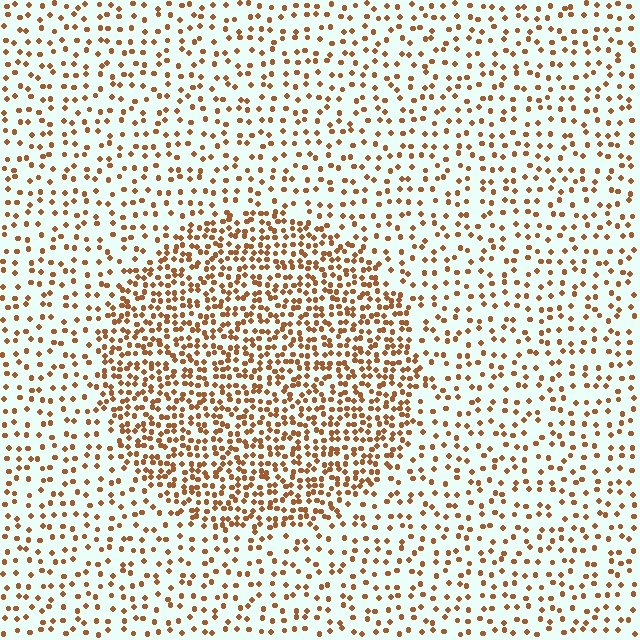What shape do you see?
I see a circle.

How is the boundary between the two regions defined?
The boundary is defined by a change in element density (approximately 2.2x ratio). All elements are the same color, size, and shape.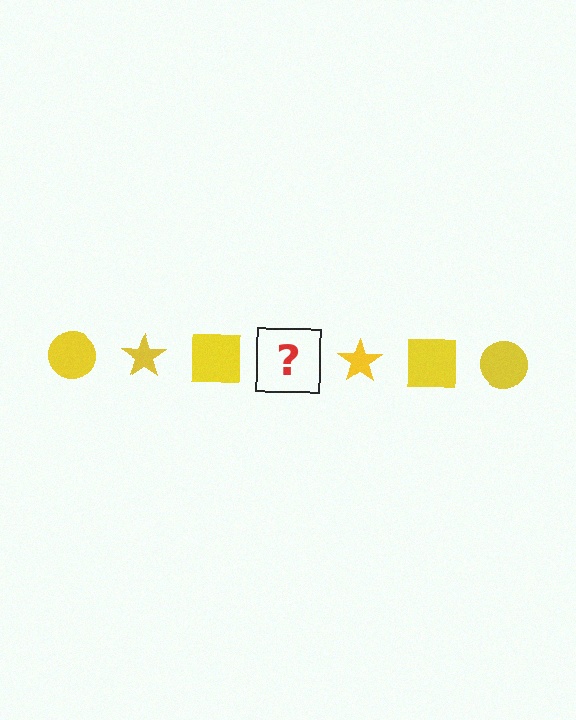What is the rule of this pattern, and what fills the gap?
The rule is that the pattern cycles through circle, star, square shapes in yellow. The gap should be filled with a yellow circle.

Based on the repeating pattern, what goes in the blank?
The blank should be a yellow circle.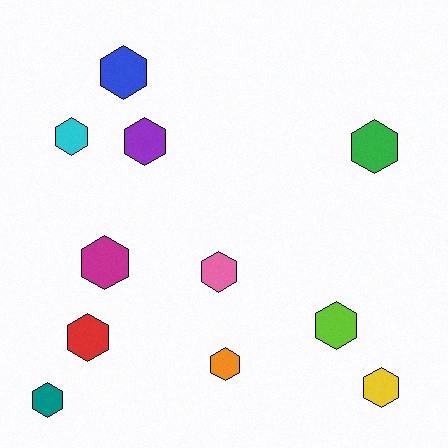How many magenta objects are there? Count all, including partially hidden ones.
There is 1 magenta object.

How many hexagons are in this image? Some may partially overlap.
There are 11 hexagons.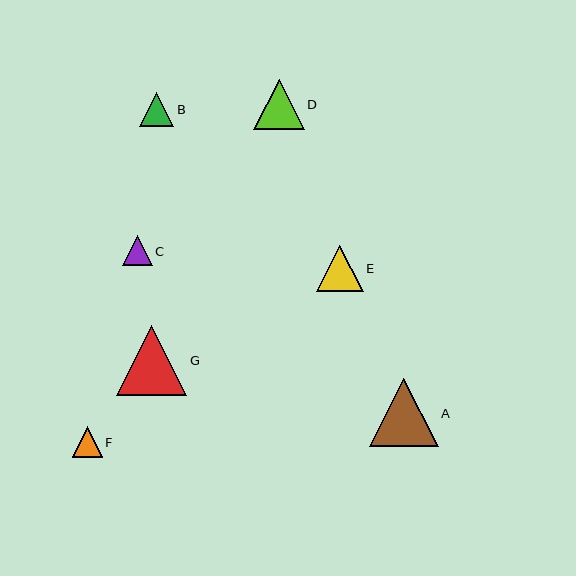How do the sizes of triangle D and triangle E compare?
Triangle D and triangle E are approximately the same size.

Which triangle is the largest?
Triangle G is the largest with a size of approximately 70 pixels.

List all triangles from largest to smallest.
From largest to smallest: G, A, D, E, B, F, C.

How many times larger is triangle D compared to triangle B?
Triangle D is approximately 1.5 times the size of triangle B.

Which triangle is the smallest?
Triangle C is the smallest with a size of approximately 30 pixels.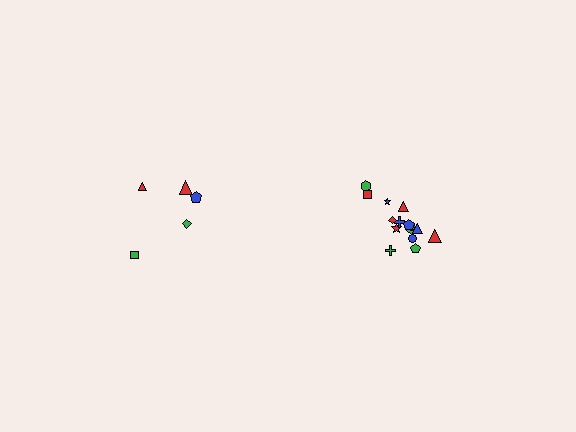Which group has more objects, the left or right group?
The right group.